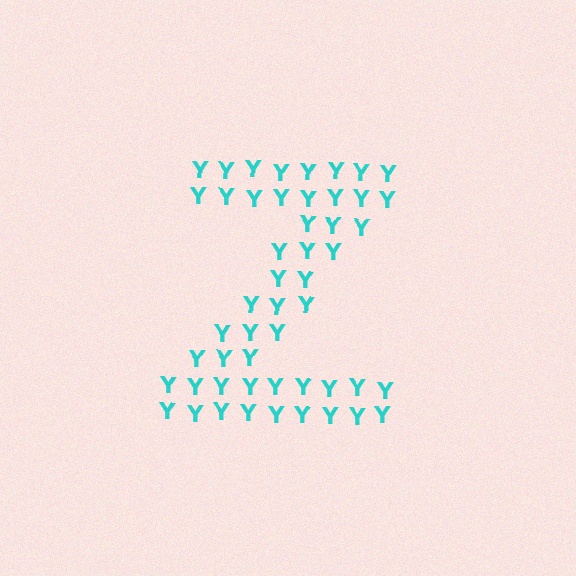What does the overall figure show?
The overall figure shows the letter Z.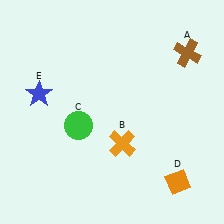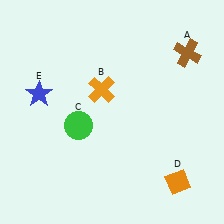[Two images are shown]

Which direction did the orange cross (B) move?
The orange cross (B) moved up.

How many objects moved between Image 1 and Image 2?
1 object moved between the two images.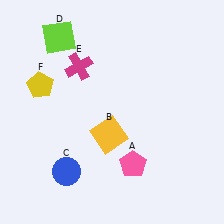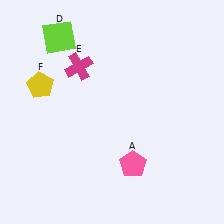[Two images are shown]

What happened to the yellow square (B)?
The yellow square (B) was removed in Image 2. It was in the bottom-left area of Image 1.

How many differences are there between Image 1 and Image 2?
There are 2 differences between the two images.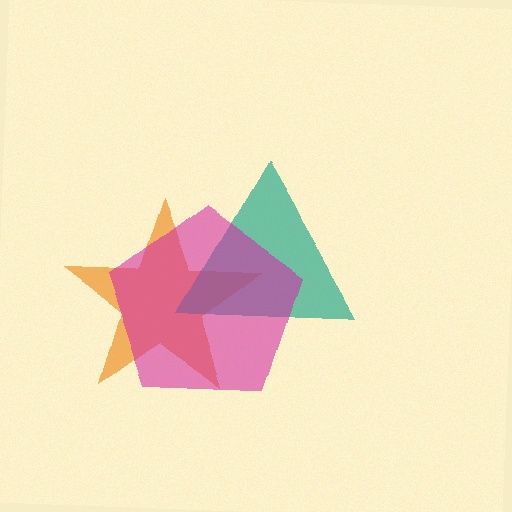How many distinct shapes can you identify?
There are 3 distinct shapes: an orange star, a teal triangle, a magenta pentagon.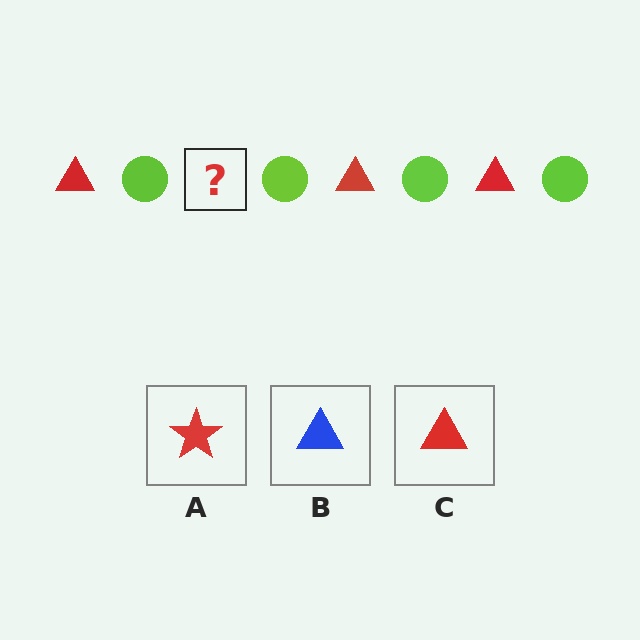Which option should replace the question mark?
Option C.